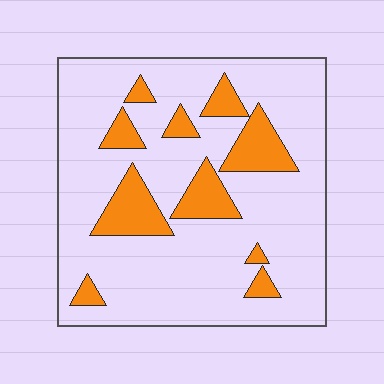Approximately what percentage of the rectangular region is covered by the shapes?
Approximately 20%.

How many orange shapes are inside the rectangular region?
10.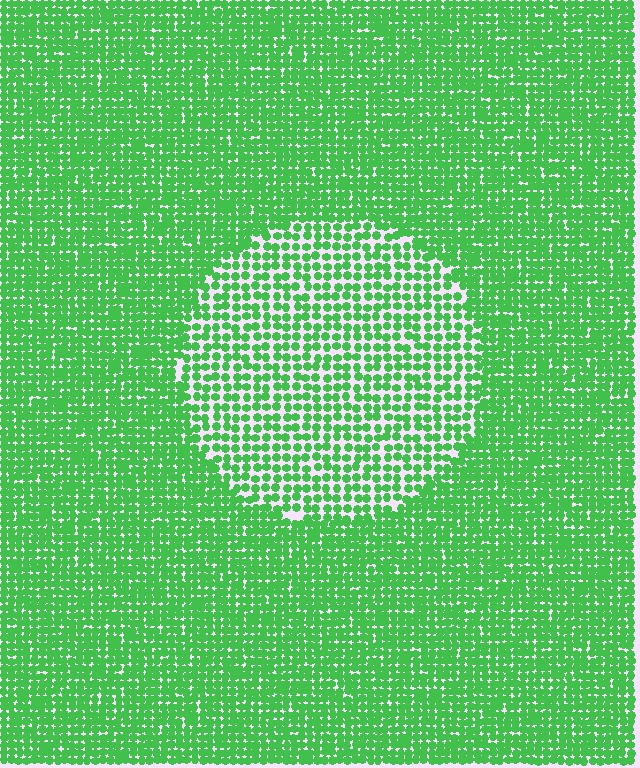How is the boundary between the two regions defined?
The boundary is defined by a change in element density (approximately 1.7x ratio). All elements are the same color, size, and shape.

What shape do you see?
I see a circle.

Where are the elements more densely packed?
The elements are more densely packed outside the circle boundary.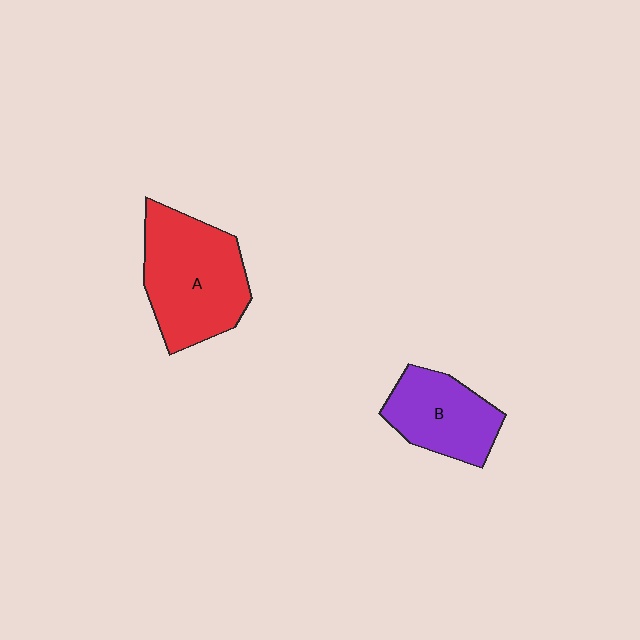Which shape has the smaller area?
Shape B (purple).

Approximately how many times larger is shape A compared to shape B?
Approximately 1.5 times.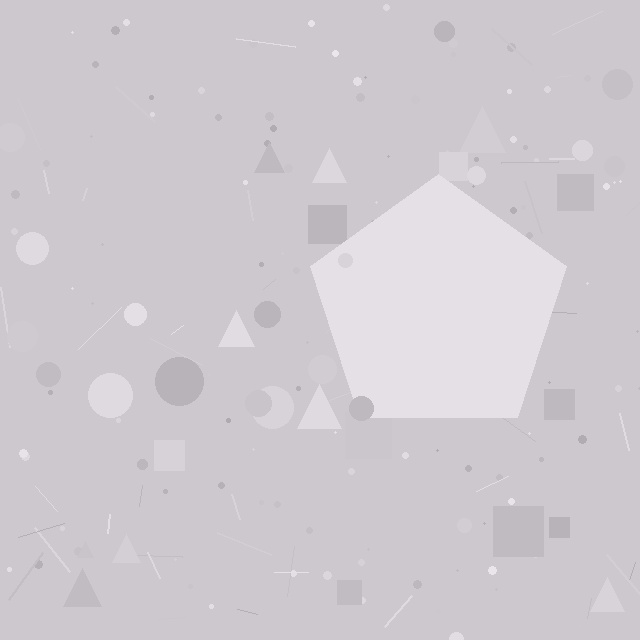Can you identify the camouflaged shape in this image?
The camouflaged shape is a pentagon.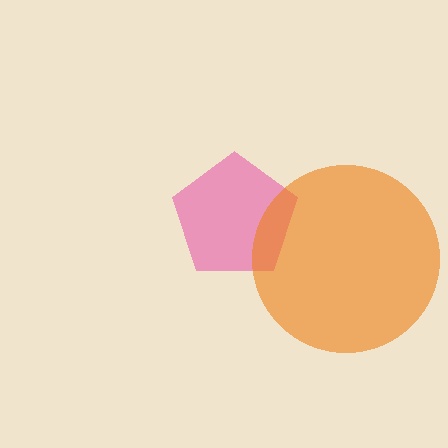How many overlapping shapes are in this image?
There are 2 overlapping shapes in the image.